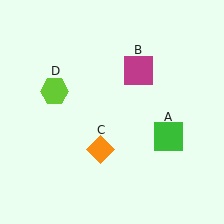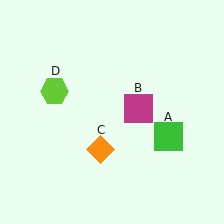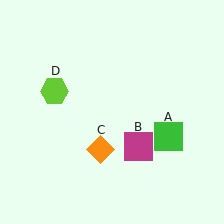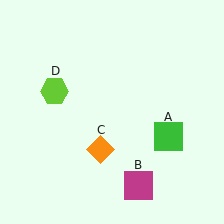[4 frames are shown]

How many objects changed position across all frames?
1 object changed position: magenta square (object B).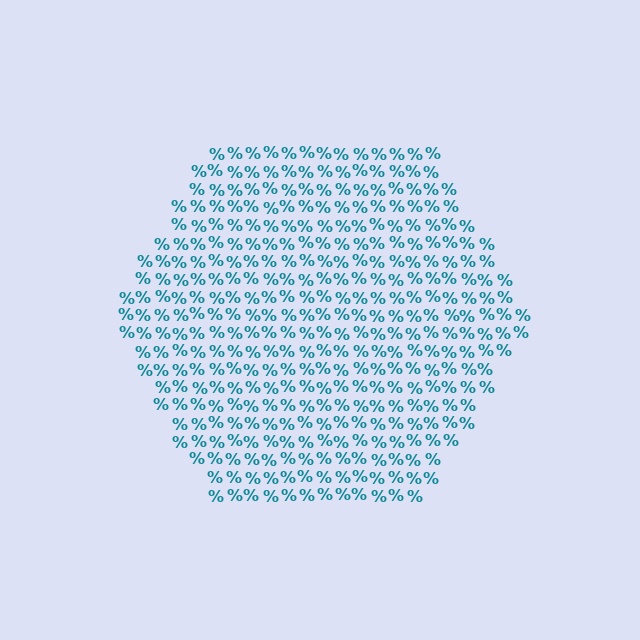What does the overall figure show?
The overall figure shows a hexagon.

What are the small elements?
The small elements are percent signs.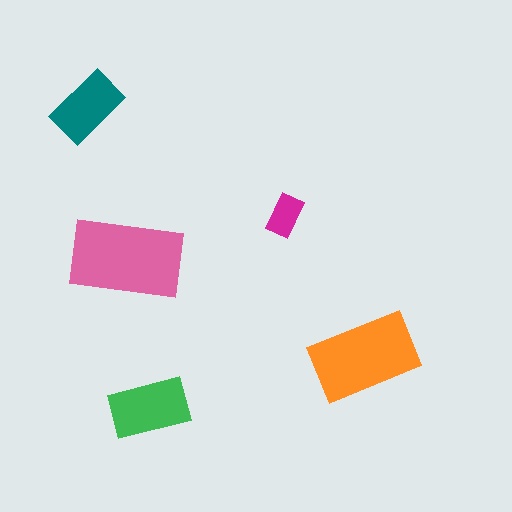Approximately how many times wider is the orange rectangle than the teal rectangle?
About 1.5 times wider.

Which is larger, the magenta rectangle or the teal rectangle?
The teal one.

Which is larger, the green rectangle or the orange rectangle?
The orange one.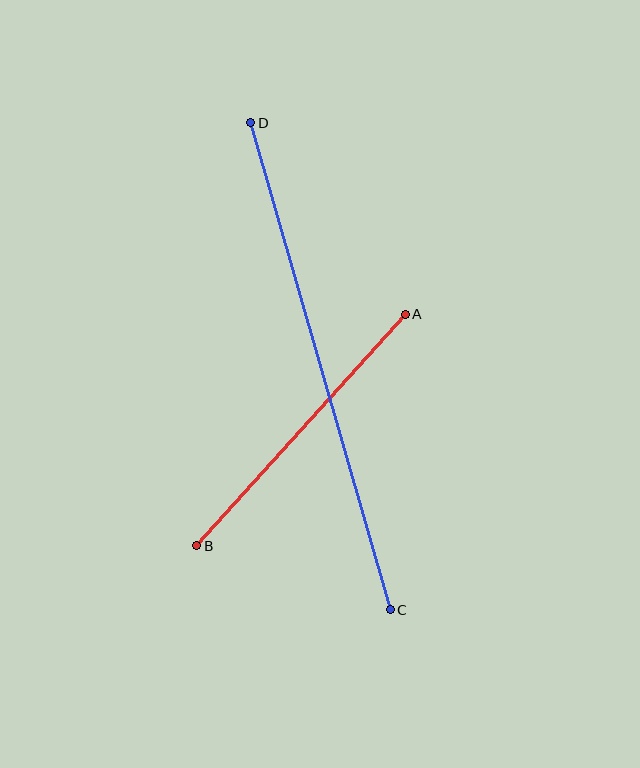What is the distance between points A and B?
The distance is approximately 311 pixels.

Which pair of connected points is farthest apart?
Points C and D are farthest apart.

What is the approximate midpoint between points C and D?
The midpoint is at approximately (320, 366) pixels.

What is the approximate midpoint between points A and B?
The midpoint is at approximately (301, 430) pixels.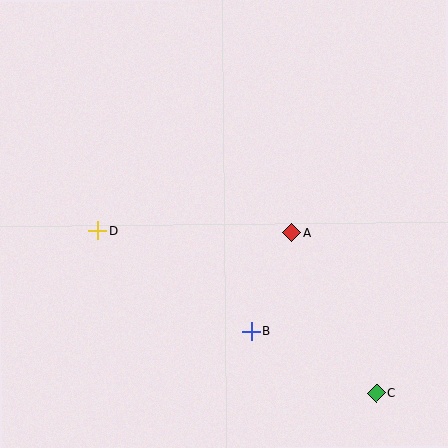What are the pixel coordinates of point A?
Point A is at (292, 233).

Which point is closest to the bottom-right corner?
Point C is closest to the bottom-right corner.